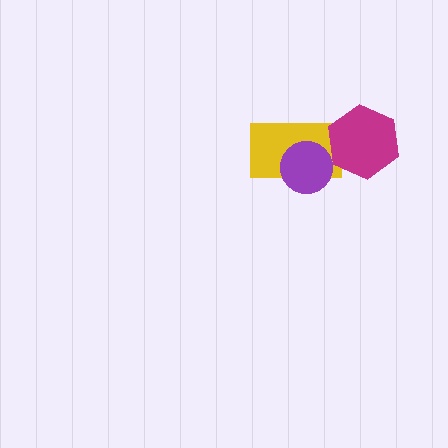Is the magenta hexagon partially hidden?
No, no other shape covers it.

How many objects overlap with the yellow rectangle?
2 objects overlap with the yellow rectangle.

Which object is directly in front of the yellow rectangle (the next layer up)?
The purple circle is directly in front of the yellow rectangle.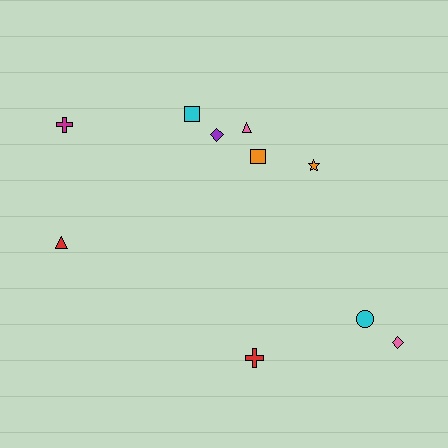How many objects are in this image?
There are 10 objects.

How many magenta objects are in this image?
There is 1 magenta object.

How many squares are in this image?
There are 2 squares.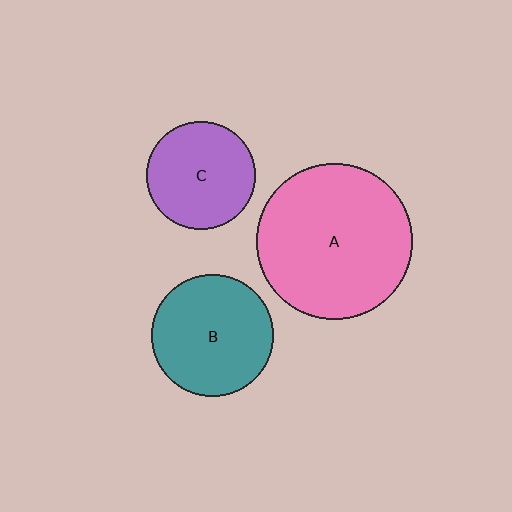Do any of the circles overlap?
No, none of the circles overlap.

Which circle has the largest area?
Circle A (pink).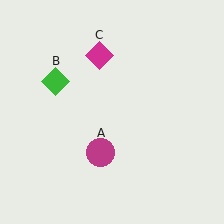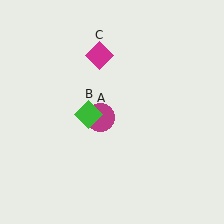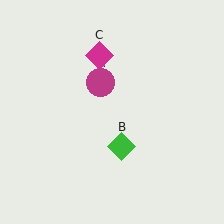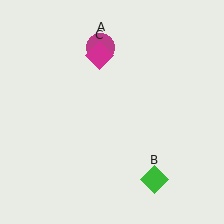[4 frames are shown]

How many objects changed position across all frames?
2 objects changed position: magenta circle (object A), green diamond (object B).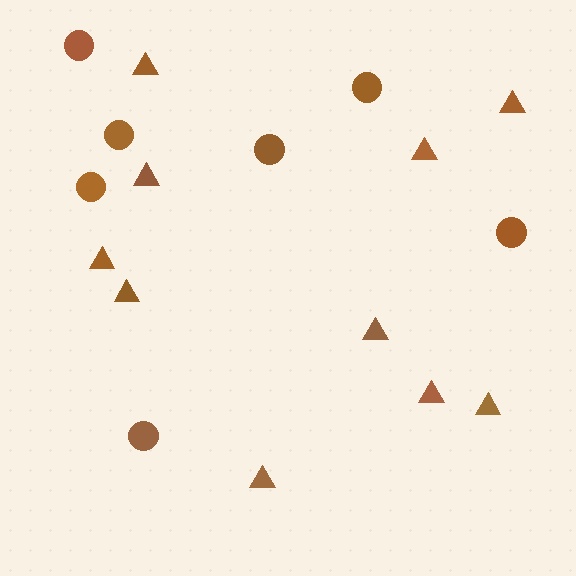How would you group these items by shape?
There are 2 groups: one group of circles (7) and one group of triangles (10).